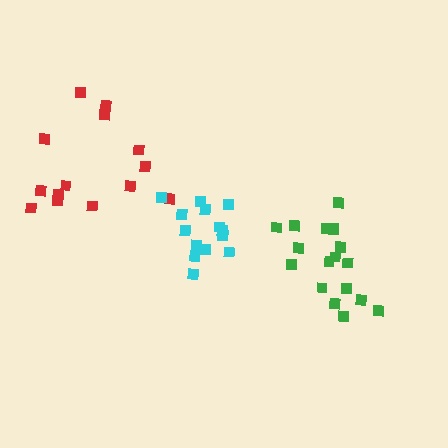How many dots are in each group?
Group 1: 14 dots, Group 2: 18 dots, Group 3: 14 dots (46 total).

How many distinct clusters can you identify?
There are 3 distinct clusters.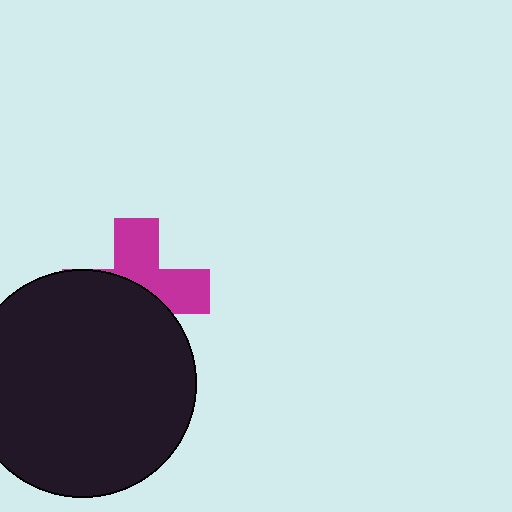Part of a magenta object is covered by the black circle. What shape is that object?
It is a cross.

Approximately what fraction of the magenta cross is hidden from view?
Roughly 54% of the magenta cross is hidden behind the black circle.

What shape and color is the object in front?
The object in front is a black circle.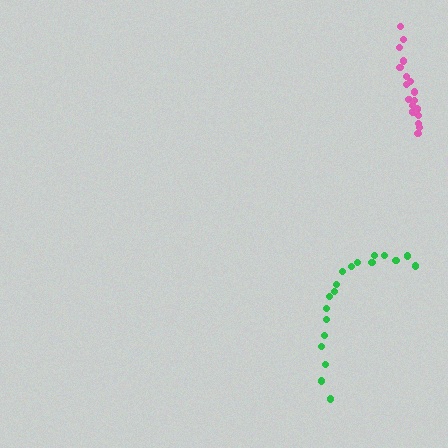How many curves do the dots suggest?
There are 2 distinct paths.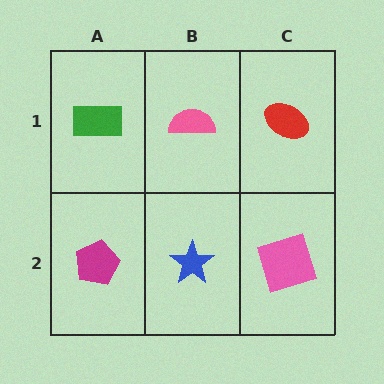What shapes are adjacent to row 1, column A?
A magenta pentagon (row 2, column A), a pink semicircle (row 1, column B).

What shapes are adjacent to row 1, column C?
A pink square (row 2, column C), a pink semicircle (row 1, column B).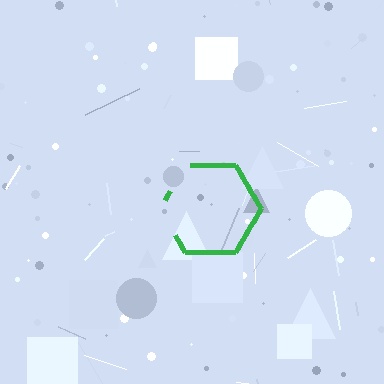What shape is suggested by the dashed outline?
The dashed outline suggests a hexagon.